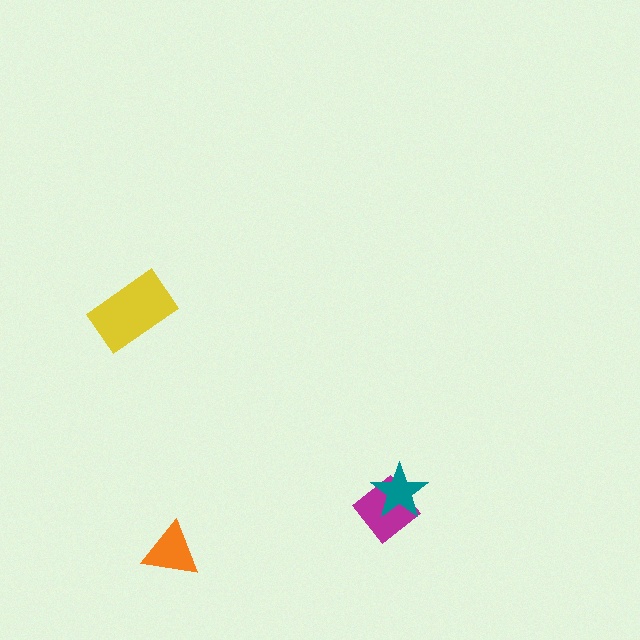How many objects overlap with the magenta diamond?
1 object overlaps with the magenta diamond.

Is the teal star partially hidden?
No, no other shape covers it.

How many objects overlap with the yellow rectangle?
0 objects overlap with the yellow rectangle.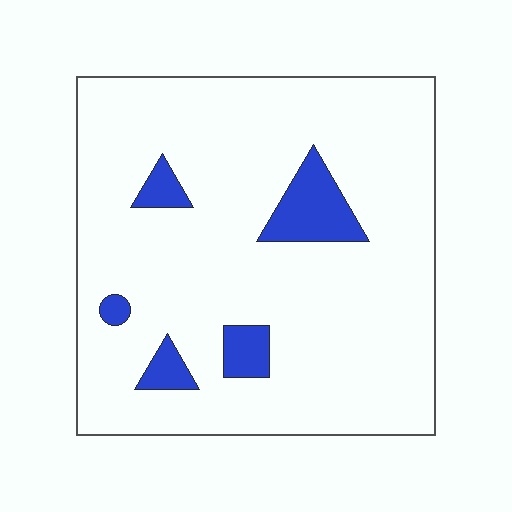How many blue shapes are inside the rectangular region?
5.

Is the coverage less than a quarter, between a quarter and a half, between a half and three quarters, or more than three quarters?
Less than a quarter.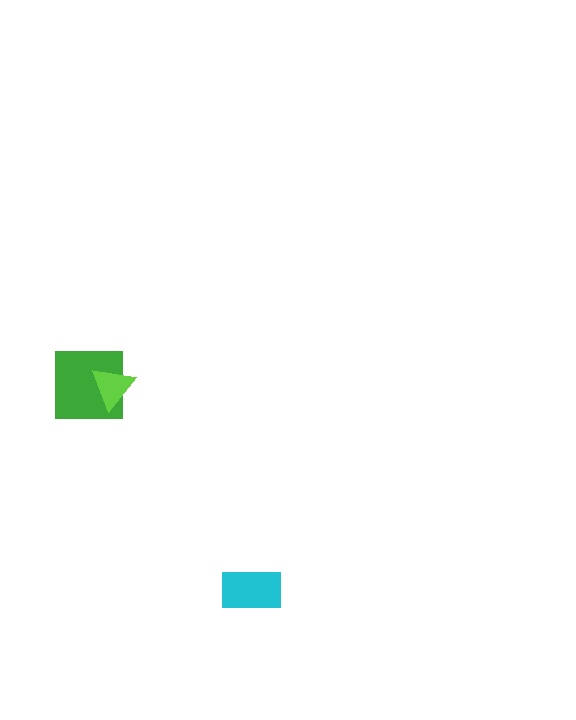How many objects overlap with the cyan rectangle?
0 objects overlap with the cyan rectangle.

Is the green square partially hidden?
Yes, it is partially covered by another shape.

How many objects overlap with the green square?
1 object overlaps with the green square.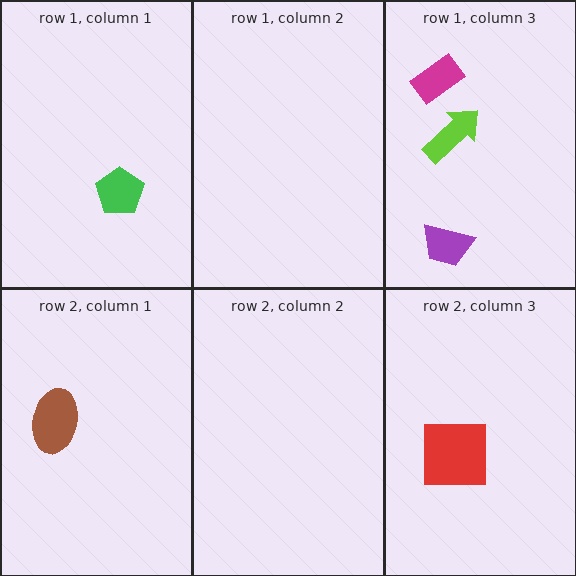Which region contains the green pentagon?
The row 1, column 1 region.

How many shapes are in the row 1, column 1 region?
1.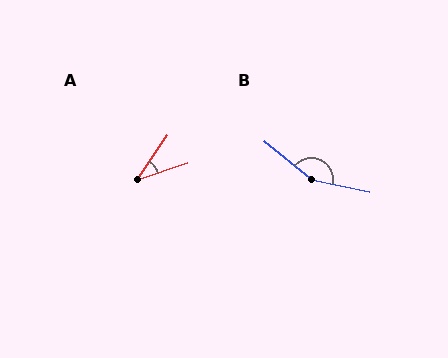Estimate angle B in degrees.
Approximately 153 degrees.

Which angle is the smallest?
A, at approximately 38 degrees.